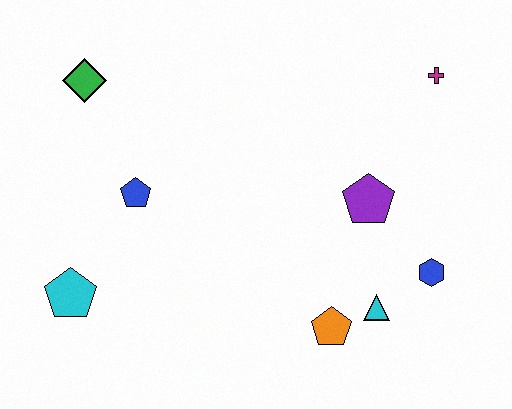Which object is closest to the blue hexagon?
The cyan triangle is closest to the blue hexagon.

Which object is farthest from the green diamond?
The blue hexagon is farthest from the green diamond.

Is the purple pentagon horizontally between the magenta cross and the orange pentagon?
Yes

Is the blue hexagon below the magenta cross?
Yes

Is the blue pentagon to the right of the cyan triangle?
No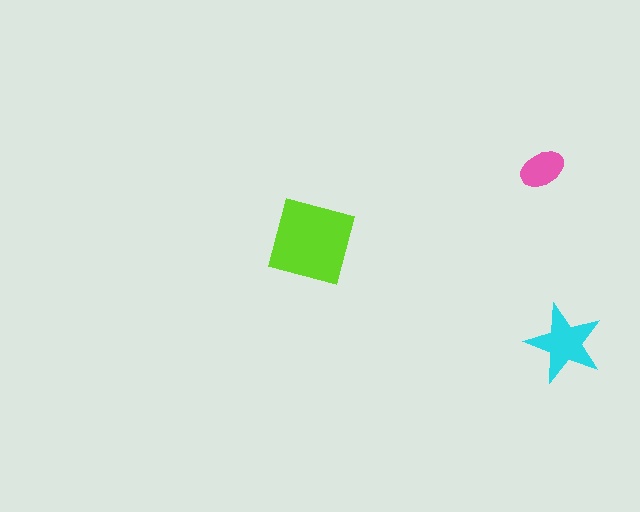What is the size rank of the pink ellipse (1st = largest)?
3rd.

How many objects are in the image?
There are 3 objects in the image.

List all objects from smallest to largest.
The pink ellipse, the cyan star, the lime square.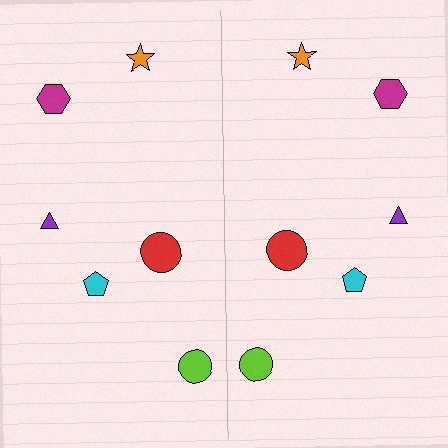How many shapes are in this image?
There are 12 shapes in this image.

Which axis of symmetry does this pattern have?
The pattern has a vertical axis of symmetry running through the center of the image.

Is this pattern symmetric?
Yes, this pattern has bilateral (reflection) symmetry.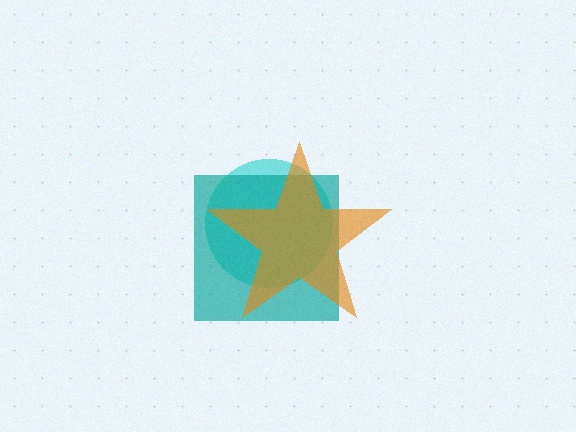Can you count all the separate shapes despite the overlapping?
Yes, there are 3 separate shapes.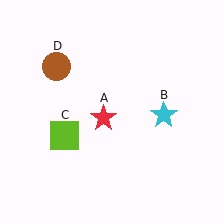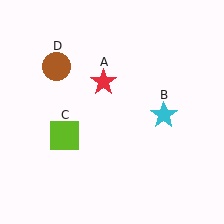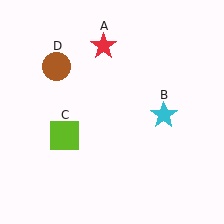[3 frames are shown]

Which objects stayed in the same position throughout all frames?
Cyan star (object B) and lime square (object C) and brown circle (object D) remained stationary.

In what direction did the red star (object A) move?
The red star (object A) moved up.